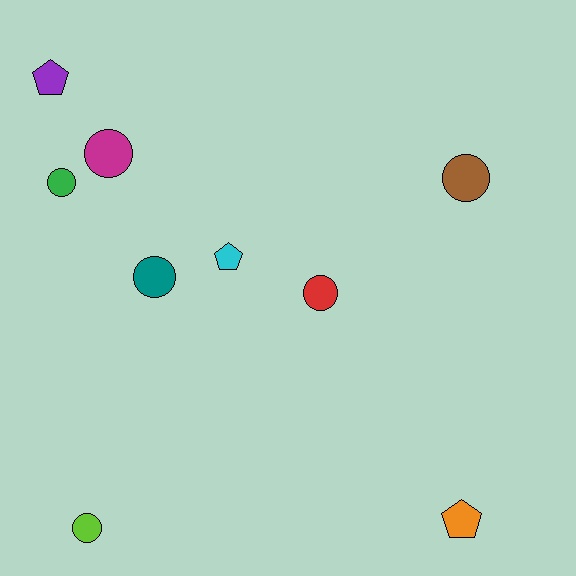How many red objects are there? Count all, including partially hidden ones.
There is 1 red object.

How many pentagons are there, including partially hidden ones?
There are 3 pentagons.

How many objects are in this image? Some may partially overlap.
There are 9 objects.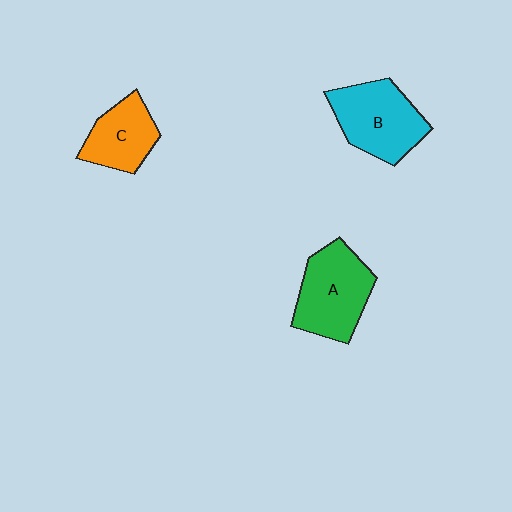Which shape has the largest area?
Shape A (green).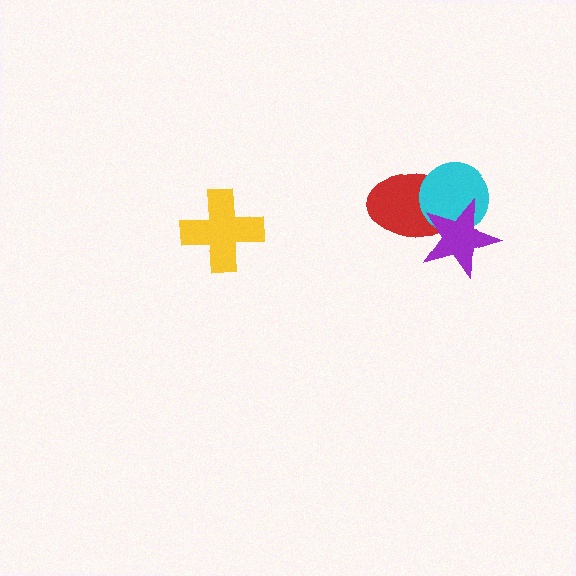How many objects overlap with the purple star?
2 objects overlap with the purple star.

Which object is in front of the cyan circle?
The purple star is in front of the cyan circle.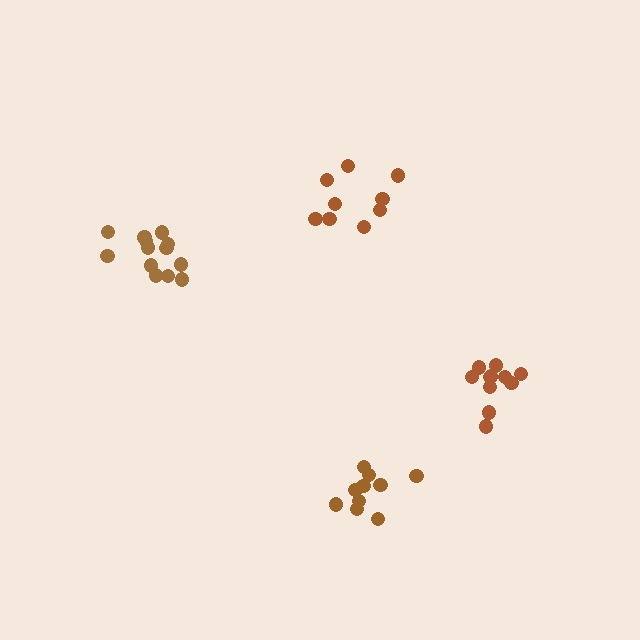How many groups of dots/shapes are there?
There are 4 groups.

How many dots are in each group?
Group 1: 9 dots, Group 2: 11 dots, Group 3: 10 dots, Group 4: 13 dots (43 total).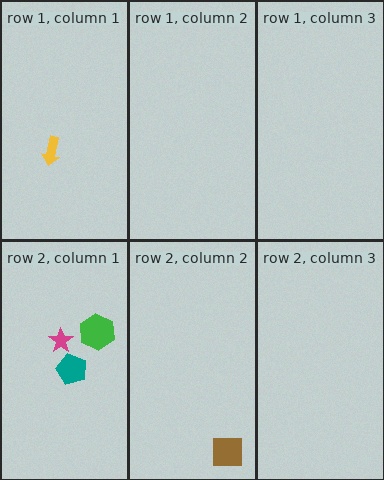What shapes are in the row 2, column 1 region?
The green hexagon, the teal pentagon, the magenta star.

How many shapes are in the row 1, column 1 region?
1.